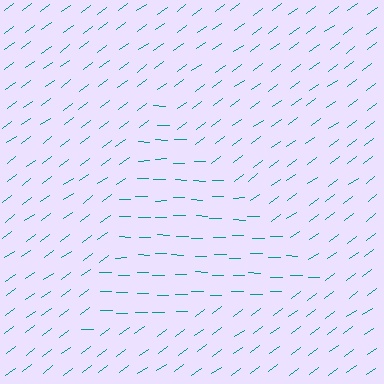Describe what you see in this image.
The image is filled with small teal line segments. A triangle region in the image has lines oriented differently from the surrounding lines, creating a visible texture boundary.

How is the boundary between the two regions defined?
The boundary is defined purely by a change in line orientation (approximately 38 degrees difference). All lines are the same color and thickness.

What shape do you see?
I see a triangle.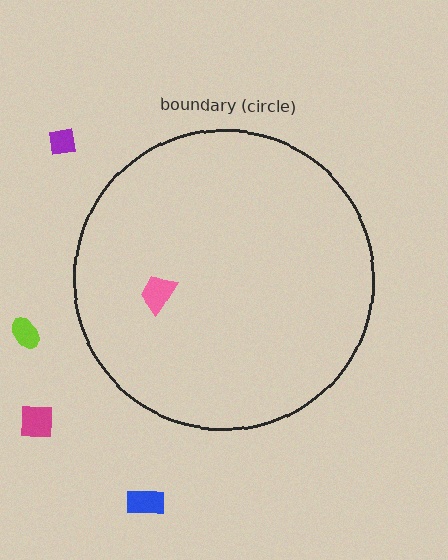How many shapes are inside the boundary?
1 inside, 4 outside.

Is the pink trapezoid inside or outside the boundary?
Inside.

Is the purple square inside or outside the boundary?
Outside.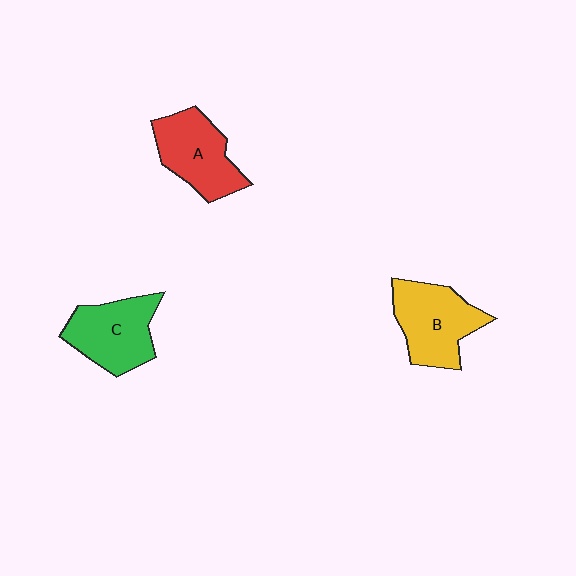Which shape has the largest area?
Shape B (yellow).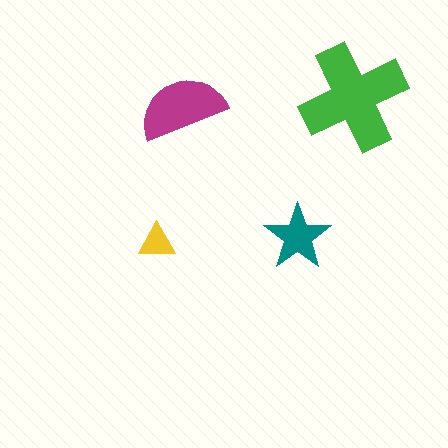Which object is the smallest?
The yellow triangle.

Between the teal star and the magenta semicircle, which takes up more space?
The magenta semicircle.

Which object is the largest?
The green cross.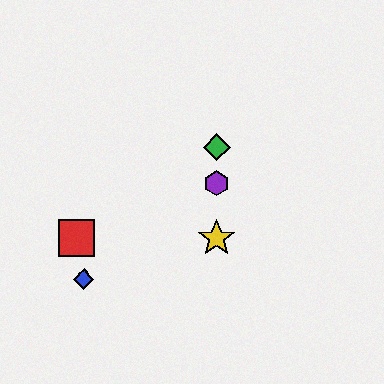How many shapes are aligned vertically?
3 shapes (the green diamond, the yellow star, the purple hexagon) are aligned vertically.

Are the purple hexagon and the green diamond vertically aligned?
Yes, both are at x≈217.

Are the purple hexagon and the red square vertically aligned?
No, the purple hexagon is at x≈217 and the red square is at x≈76.